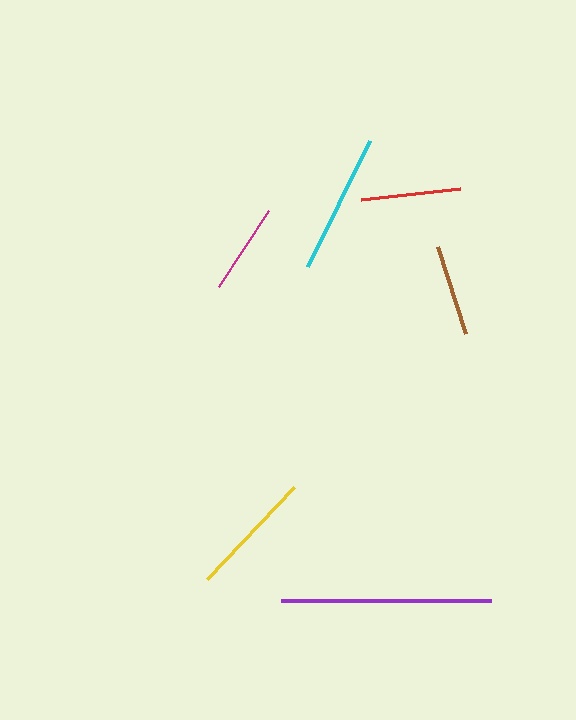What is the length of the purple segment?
The purple segment is approximately 210 pixels long.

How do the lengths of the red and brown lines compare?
The red and brown lines are approximately the same length.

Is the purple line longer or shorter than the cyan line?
The purple line is longer than the cyan line.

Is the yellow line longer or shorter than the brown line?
The yellow line is longer than the brown line.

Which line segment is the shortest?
The magenta line is the shortest at approximately 91 pixels.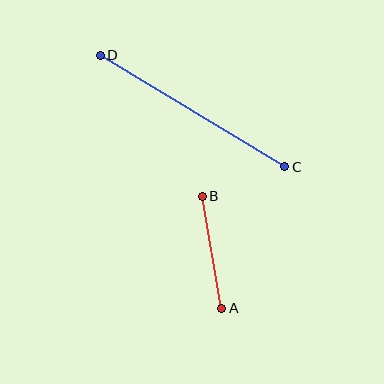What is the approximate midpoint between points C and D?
The midpoint is at approximately (193, 111) pixels.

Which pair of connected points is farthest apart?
Points C and D are farthest apart.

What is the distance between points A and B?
The distance is approximately 114 pixels.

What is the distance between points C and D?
The distance is approximately 216 pixels.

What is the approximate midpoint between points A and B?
The midpoint is at approximately (212, 252) pixels.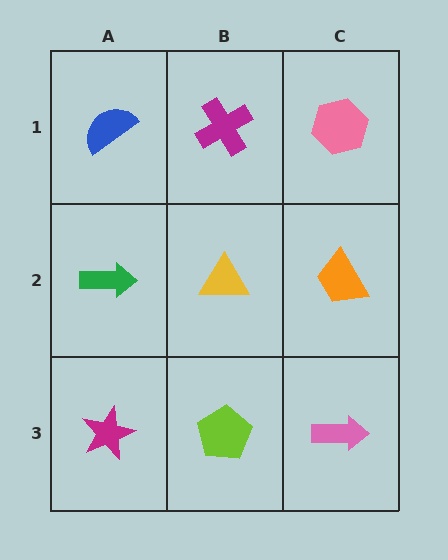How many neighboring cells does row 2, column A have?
3.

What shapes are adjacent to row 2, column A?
A blue semicircle (row 1, column A), a magenta star (row 3, column A), a yellow triangle (row 2, column B).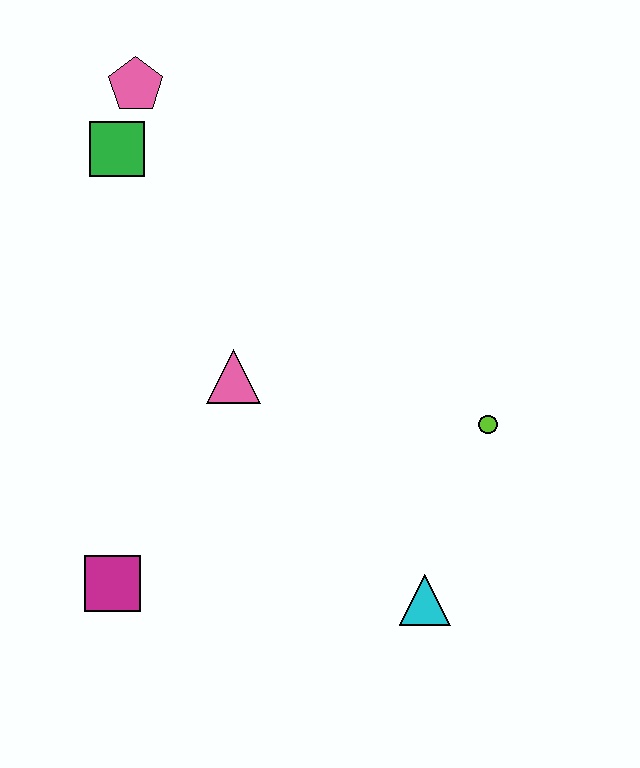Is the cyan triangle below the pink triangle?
Yes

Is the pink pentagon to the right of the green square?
Yes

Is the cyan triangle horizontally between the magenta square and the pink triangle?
No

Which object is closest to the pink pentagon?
The green square is closest to the pink pentagon.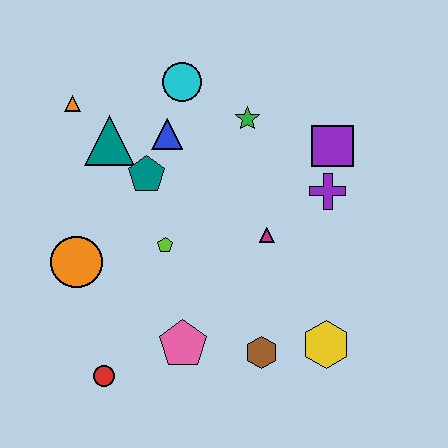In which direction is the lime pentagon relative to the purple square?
The lime pentagon is to the left of the purple square.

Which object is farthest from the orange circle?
The purple square is farthest from the orange circle.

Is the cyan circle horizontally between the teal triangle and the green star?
Yes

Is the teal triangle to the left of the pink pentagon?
Yes